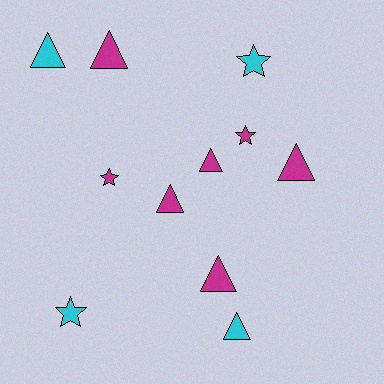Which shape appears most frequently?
Triangle, with 7 objects.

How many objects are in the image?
There are 11 objects.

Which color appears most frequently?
Magenta, with 7 objects.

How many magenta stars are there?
There are 2 magenta stars.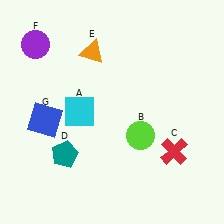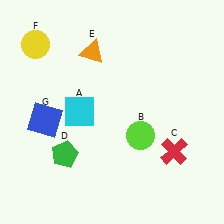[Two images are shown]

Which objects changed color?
D changed from teal to green. F changed from purple to yellow.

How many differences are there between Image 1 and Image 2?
There are 2 differences between the two images.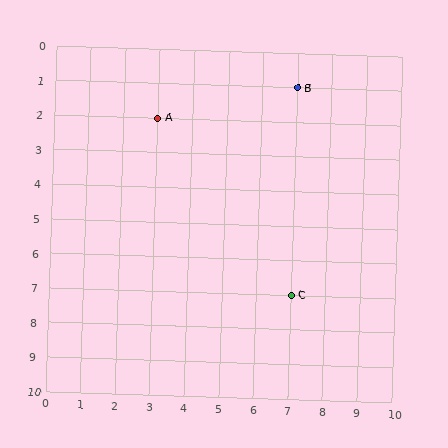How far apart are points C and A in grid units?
Points C and A are 4 columns and 5 rows apart (about 6.4 grid units diagonally).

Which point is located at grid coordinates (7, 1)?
Point B is at (7, 1).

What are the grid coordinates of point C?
Point C is at grid coordinates (7, 7).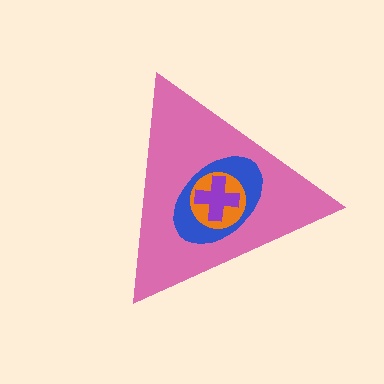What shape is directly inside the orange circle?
The purple cross.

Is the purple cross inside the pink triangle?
Yes.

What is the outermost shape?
The pink triangle.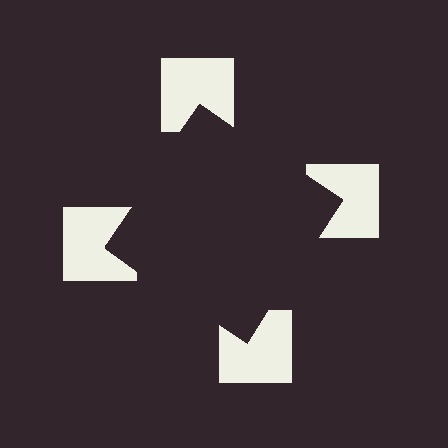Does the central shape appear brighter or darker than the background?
It typically appears slightly darker than the background, even though no actual brightness change is drawn.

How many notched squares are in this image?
There are 4 — one at each vertex of the illusory square.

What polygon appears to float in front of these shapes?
An illusory square — its edges are inferred from the aligned wedge cuts in the notched squares, not physically drawn.